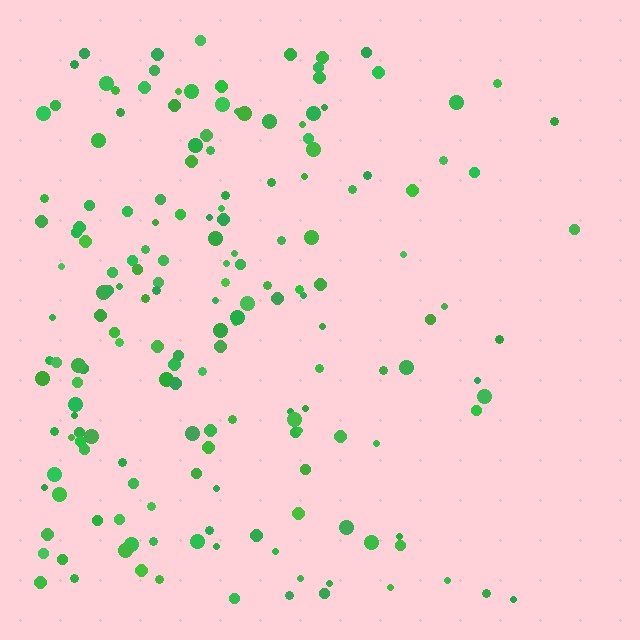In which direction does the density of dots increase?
From right to left, with the left side densest.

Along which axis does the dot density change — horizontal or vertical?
Horizontal.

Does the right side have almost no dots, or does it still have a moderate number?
Still a moderate number, just noticeably fewer than the left.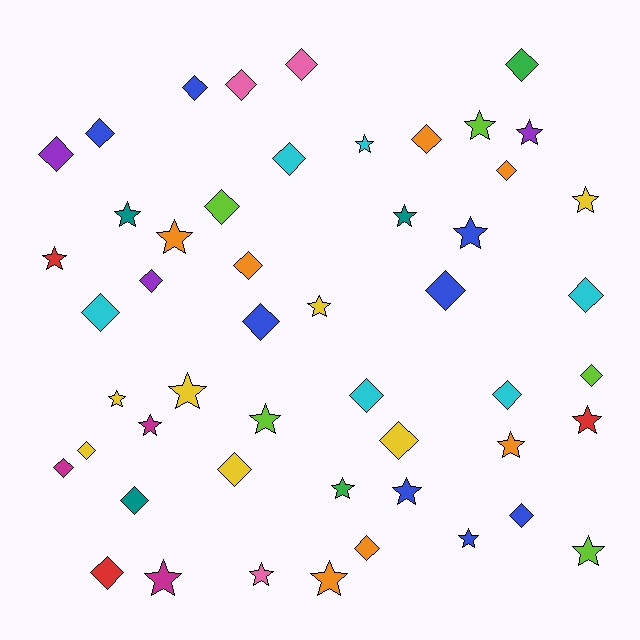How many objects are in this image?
There are 50 objects.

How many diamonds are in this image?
There are 27 diamonds.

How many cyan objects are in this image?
There are 6 cyan objects.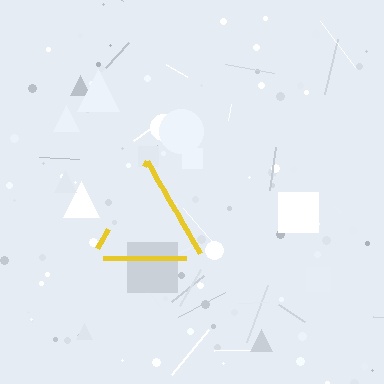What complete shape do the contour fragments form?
The contour fragments form a triangle.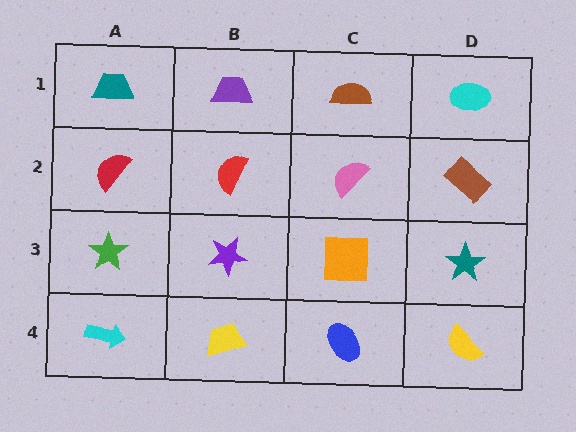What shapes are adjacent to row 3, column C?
A pink semicircle (row 2, column C), a blue ellipse (row 4, column C), a purple star (row 3, column B), a teal star (row 3, column D).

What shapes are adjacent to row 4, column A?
A green star (row 3, column A), a yellow trapezoid (row 4, column B).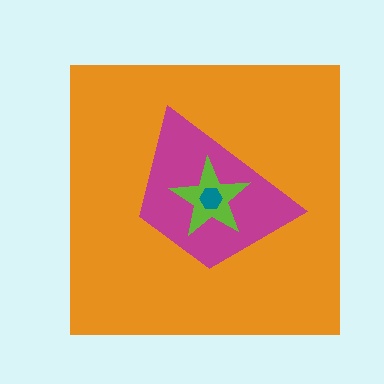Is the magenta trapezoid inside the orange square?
Yes.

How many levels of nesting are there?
4.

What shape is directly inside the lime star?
The teal hexagon.